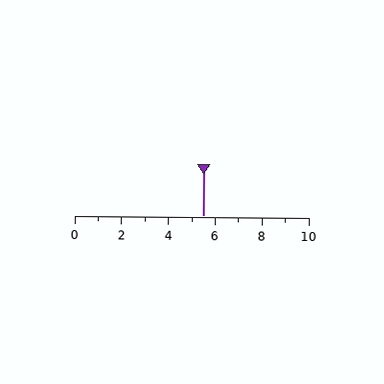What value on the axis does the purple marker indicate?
The marker indicates approximately 5.5.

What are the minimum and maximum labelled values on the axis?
The axis runs from 0 to 10.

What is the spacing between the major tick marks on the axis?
The major ticks are spaced 2 apart.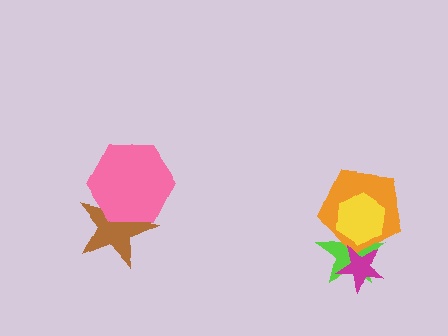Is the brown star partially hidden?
Yes, it is partially covered by another shape.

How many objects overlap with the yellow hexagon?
2 objects overlap with the yellow hexagon.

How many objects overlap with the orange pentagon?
3 objects overlap with the orange pentagon.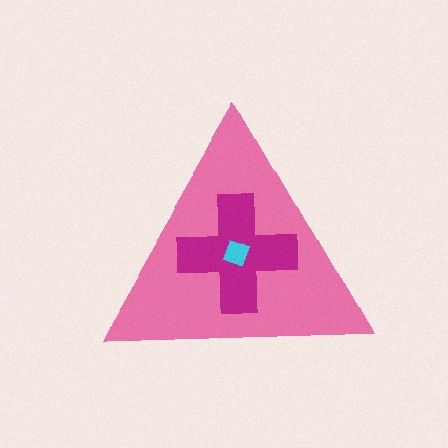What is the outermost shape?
The pink triangle.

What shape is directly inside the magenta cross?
The cyan diamond.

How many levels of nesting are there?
3.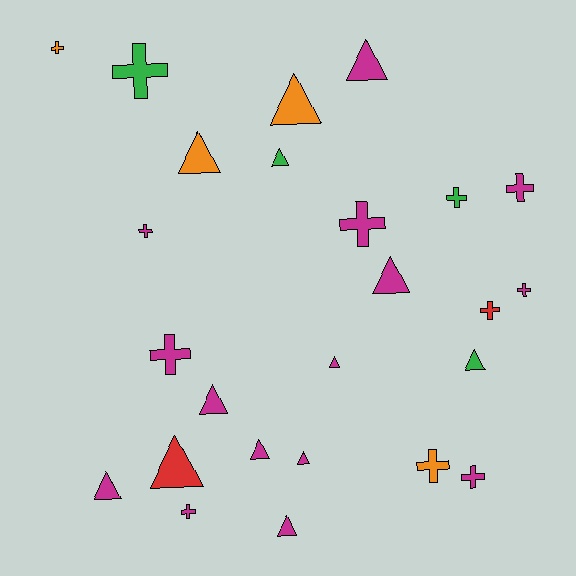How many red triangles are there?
There is 1 red triangle.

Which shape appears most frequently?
Triangle, with 13 objects.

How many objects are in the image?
There are 25 objects.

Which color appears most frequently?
Magenta, with 15 objects.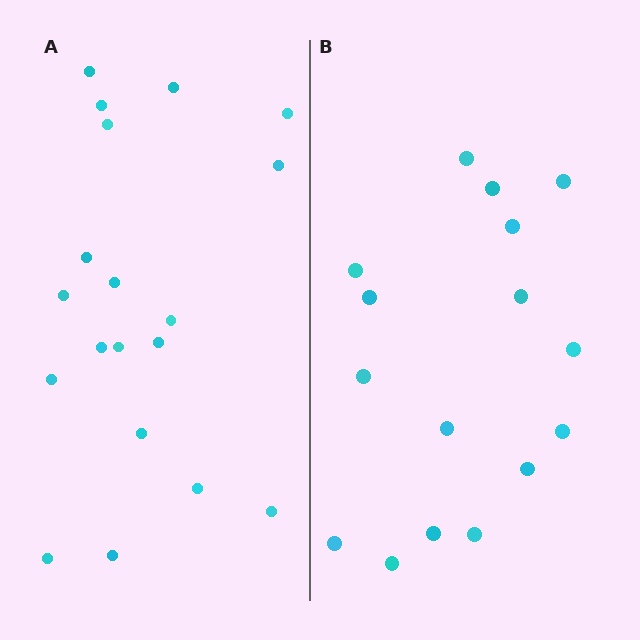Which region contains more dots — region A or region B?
Region A (the left region) has more dots.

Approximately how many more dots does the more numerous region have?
Region A has just a few more — roughly 2 or 3 more dots than region B.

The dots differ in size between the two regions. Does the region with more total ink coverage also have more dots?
No. Region B has more total ink coverage because its dots are larger, but region A actually contains more individual dots. Total area can be misleading — the number of items is what matters here.